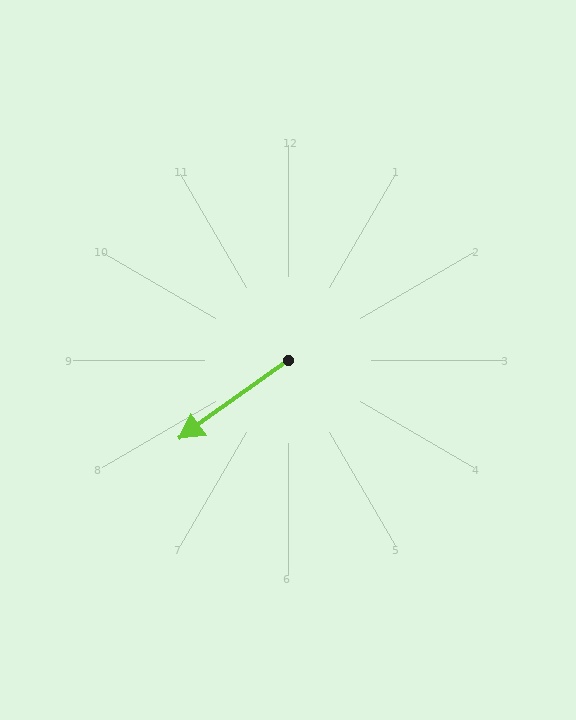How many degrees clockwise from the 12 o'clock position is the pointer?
Approximately 234 degrees.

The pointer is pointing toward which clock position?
Roughly 8 o'clock.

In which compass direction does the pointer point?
Southwest.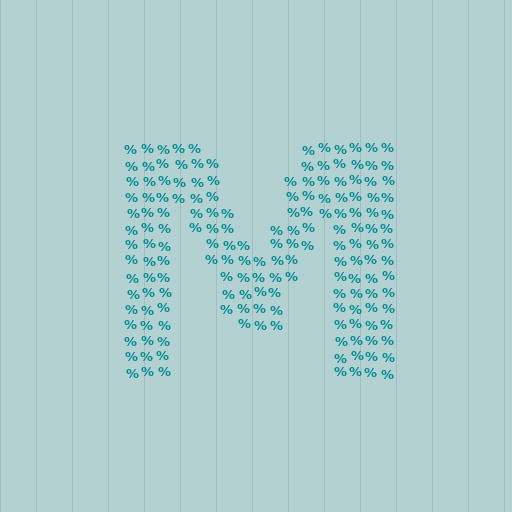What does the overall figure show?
The overall figure shows the letter M.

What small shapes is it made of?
It is made of small percent signs.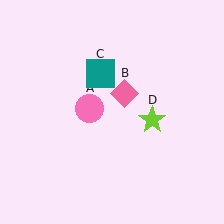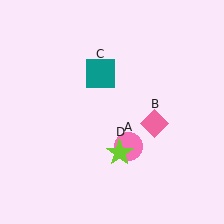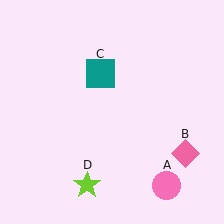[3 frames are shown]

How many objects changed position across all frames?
3 objects changed position: pink circle (object A), pink diamond (object B), lime star (object D).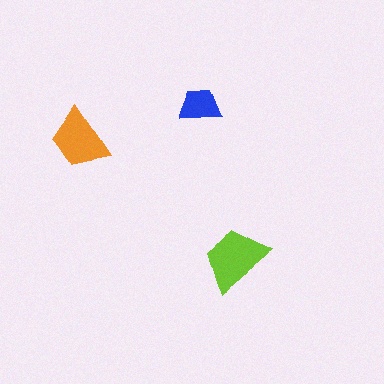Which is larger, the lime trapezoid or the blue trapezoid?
The lime one.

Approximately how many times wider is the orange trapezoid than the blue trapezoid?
About 1.5 times wider.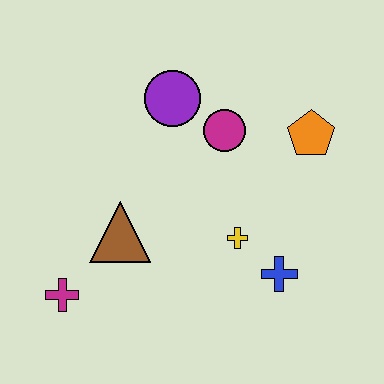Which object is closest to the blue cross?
The yellow cross is closest to the blue cross.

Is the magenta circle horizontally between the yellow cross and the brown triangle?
Yes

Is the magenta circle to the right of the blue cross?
No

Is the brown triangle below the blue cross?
No